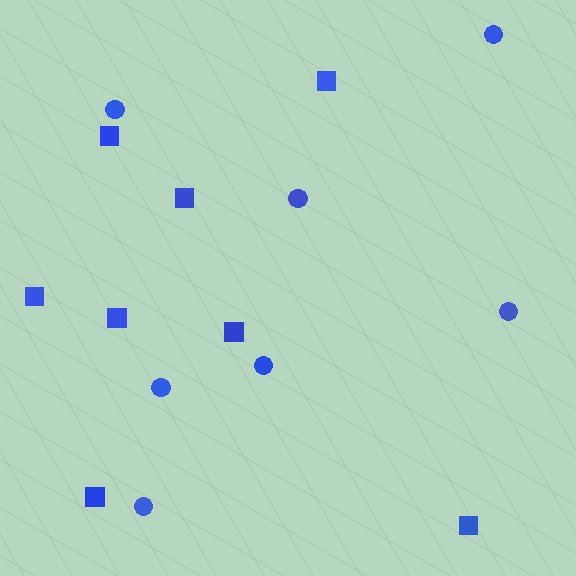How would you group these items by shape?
There are 2 groups: one group of squares (8) and one group of circles (7).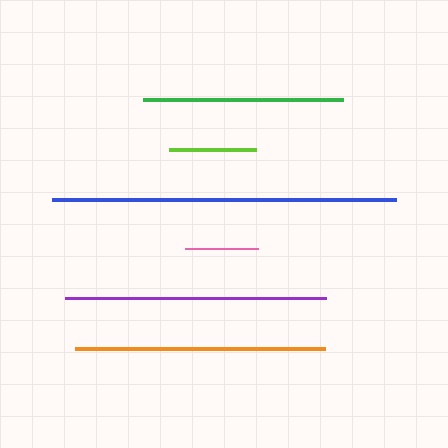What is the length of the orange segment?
The orange segment is approximately 250 pixels long.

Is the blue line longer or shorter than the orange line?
The blue line is longer than the orange line.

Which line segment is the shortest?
The pink line is the shortest at approximately 72 pixels.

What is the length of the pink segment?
The pink segment is approximately 72 pixels long.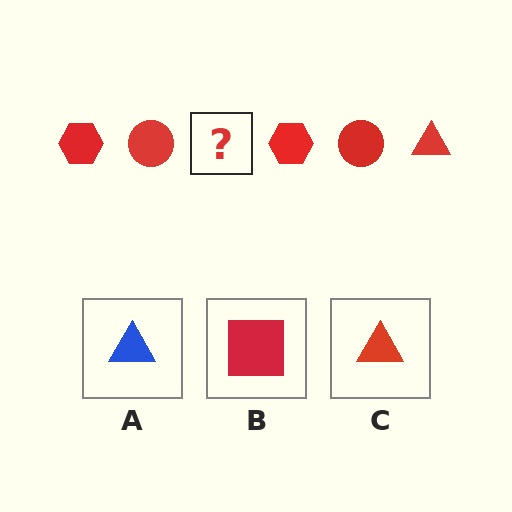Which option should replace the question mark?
Option C.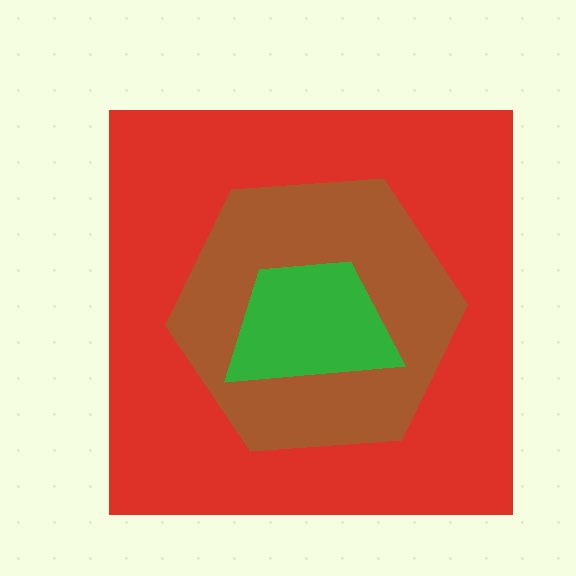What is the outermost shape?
The red square.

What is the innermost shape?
The green trapezoid.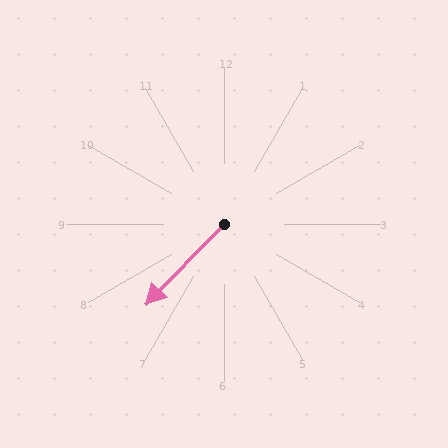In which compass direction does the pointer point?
Southwest.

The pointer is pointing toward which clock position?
Roughly 7 o'clock.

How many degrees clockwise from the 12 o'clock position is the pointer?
Approximately 224 degrees.